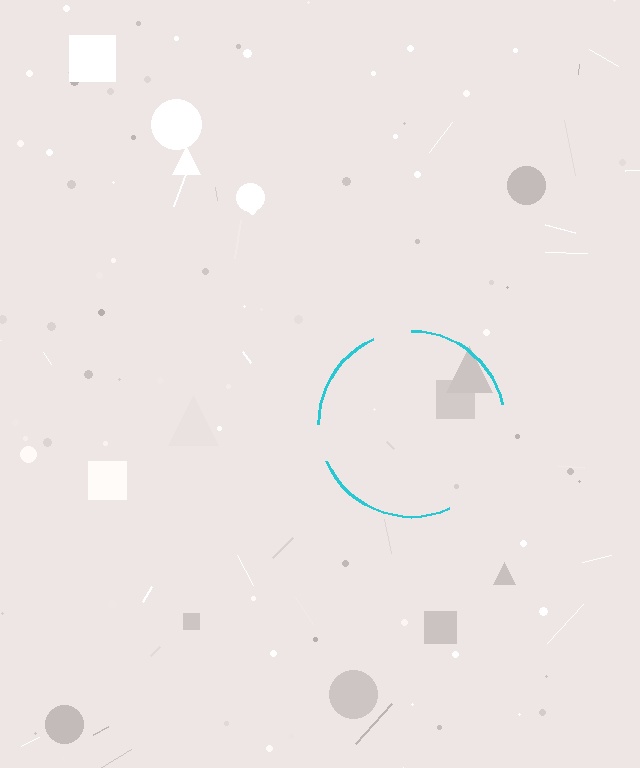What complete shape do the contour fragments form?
The contour fragments form a circle.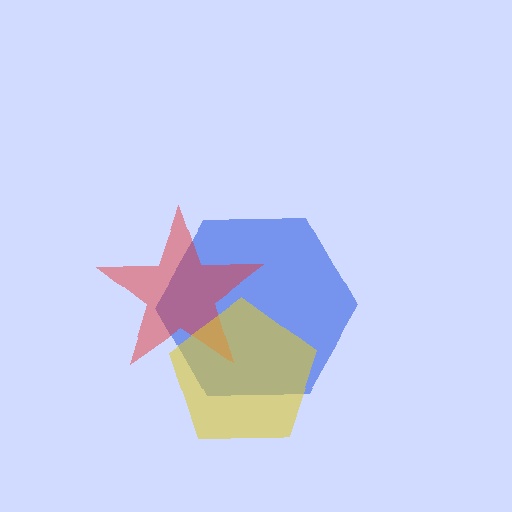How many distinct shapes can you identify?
There are 3 distinct shapes: a blue hexagon, a red star, a yellow pentagon.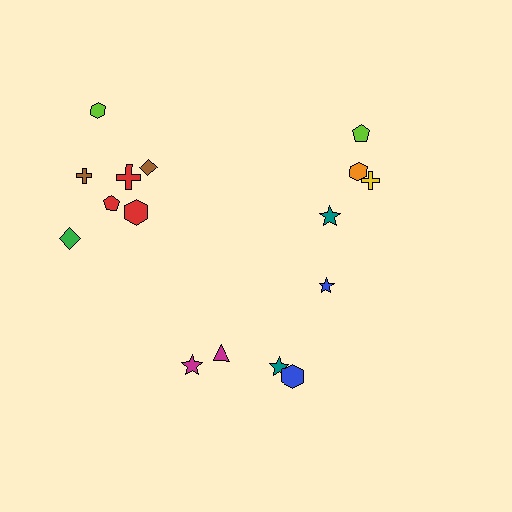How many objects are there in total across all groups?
There are 16 objects.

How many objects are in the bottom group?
There are 5 objects.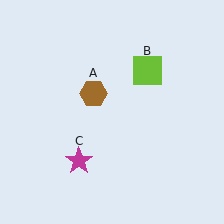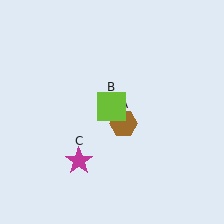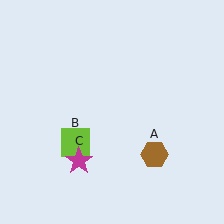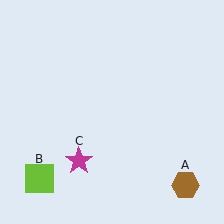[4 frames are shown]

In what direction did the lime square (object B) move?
The lime square (object B) moved down and to the left.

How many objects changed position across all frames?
2 objects changed position: brown hexagon (object A), lime square (object B).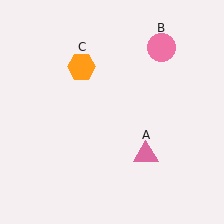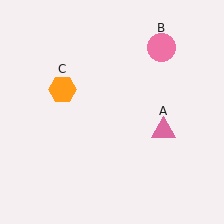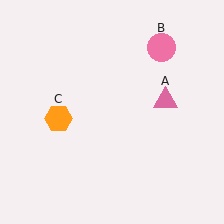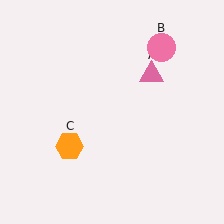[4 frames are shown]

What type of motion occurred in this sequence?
The pink triangle (object A), orange hexagon (object C) rotated counterclockwise around the center of the scene.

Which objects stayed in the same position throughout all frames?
Pink circle (object B) remained stationary.